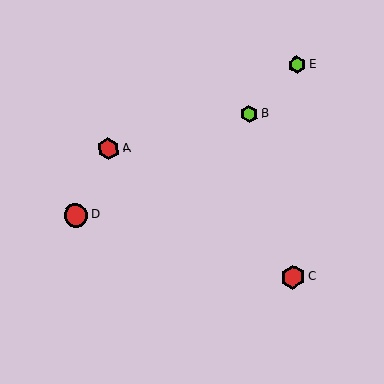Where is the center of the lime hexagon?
The center of the lime hexagon is at (249, 114).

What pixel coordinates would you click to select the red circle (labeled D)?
Click at (76, 215) to select the red circle D.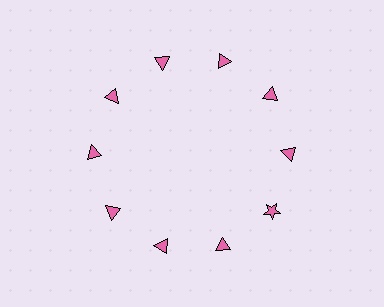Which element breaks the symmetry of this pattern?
The pink star at roughly the 4 o'clock position breaks the symmetry. All other shapes are pink triangles.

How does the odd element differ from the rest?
It has a different shape: star instead of triangle.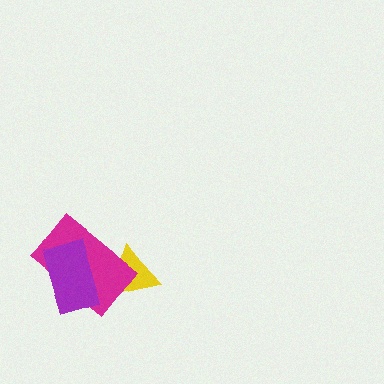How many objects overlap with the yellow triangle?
1 object overlaps with the yellow triangle.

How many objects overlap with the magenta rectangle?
2 objects overlap with the magenta rectangle.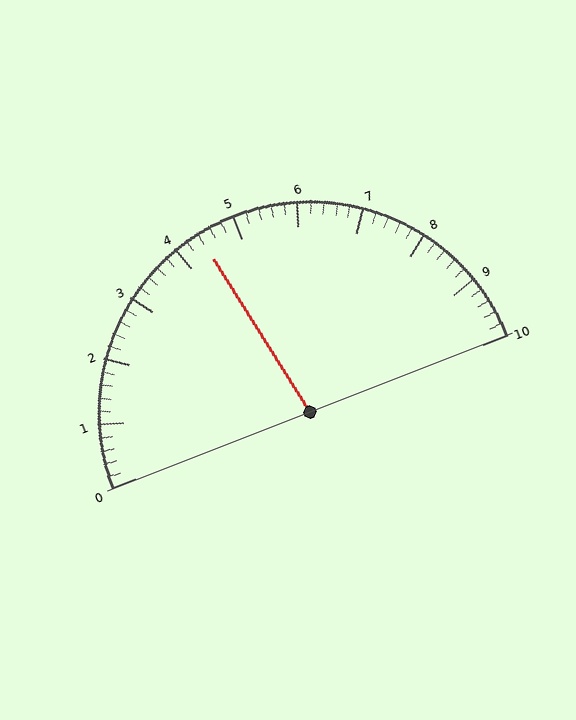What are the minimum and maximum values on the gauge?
The gauge ranges from 0 to 10.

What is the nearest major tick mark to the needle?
The nearest major tick mark is 4.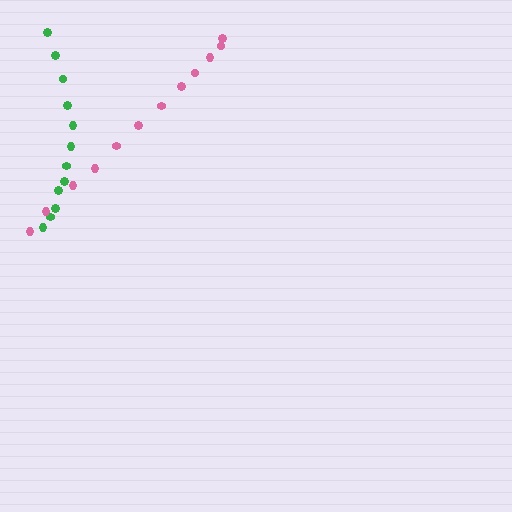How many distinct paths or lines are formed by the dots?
There are 2 distinct paths.